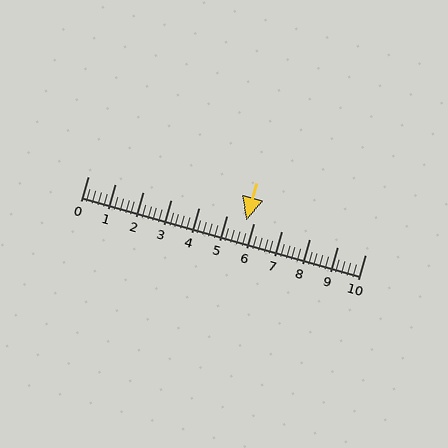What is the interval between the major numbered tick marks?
The major tick marks are spaced 1 units apart.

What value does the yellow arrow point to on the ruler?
The yellow arrow points to approximately 5.7.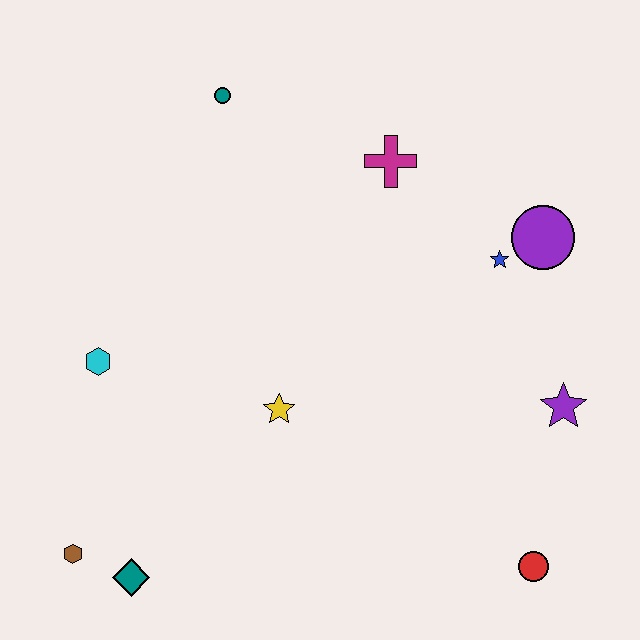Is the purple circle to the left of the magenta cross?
No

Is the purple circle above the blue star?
Yes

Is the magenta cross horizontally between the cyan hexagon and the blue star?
Yes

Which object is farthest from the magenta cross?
The brown hexagon is farthest from the magenta cross.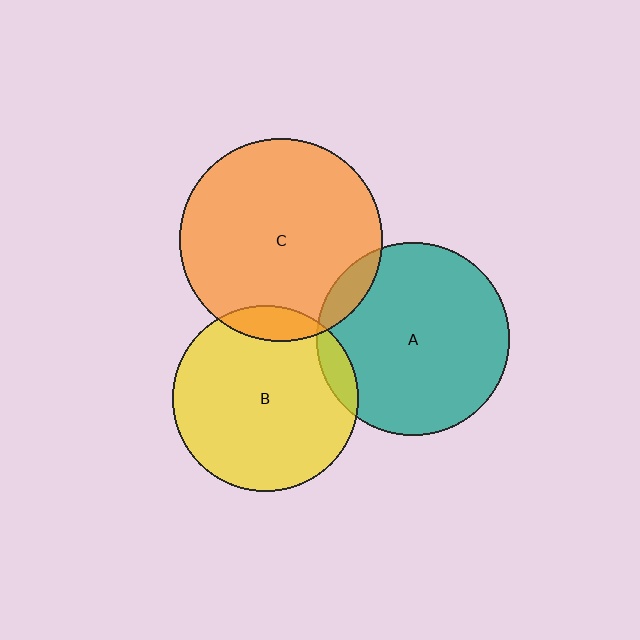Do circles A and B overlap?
Yes.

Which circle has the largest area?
Circle C (orange).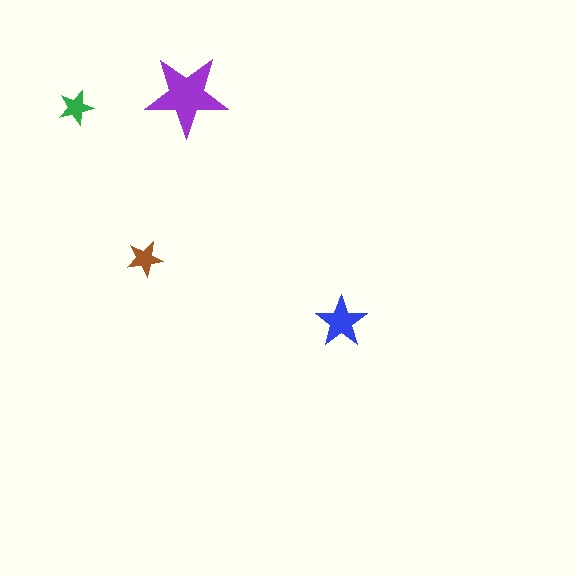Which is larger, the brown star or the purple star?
The purple one.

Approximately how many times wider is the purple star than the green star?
About 2.5 times wider.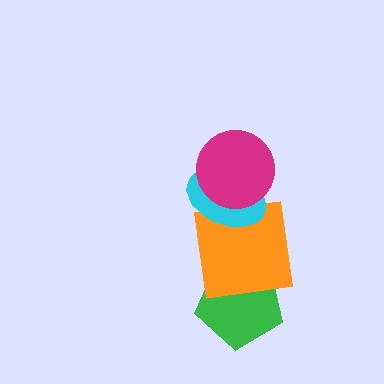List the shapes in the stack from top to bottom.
From top to bottom: the magenta circle, the cyan ellipse, the orange square, the green pentagon.